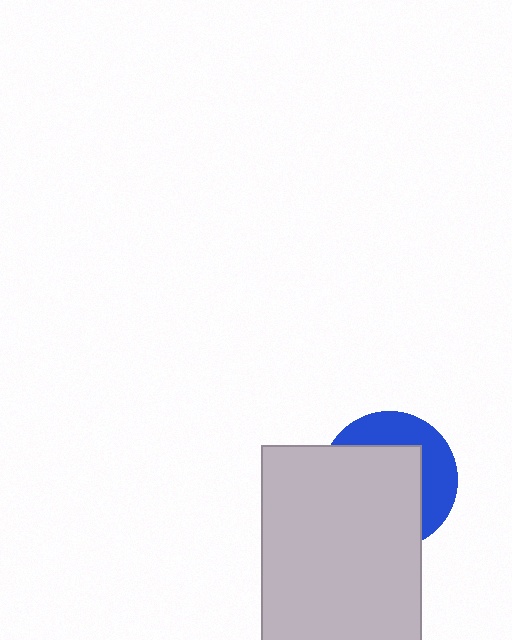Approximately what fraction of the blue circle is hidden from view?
Roughly 62% of the blue circle is hidden behind the light gray rectangle.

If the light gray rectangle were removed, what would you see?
You would see the complete blue circle.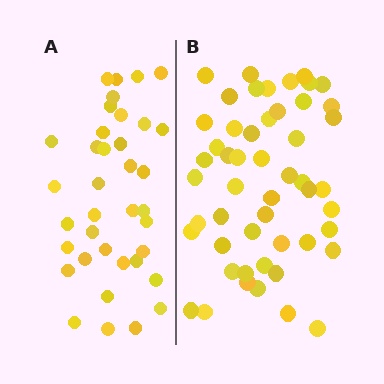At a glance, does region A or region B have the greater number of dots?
Region B (the right region) has more dots.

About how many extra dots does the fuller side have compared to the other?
Region B has approximately 15 more dots than region A.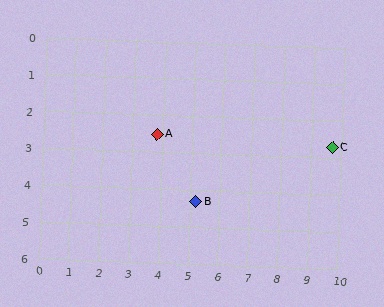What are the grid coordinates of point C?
Point C is at approximately (9.7, 2.7).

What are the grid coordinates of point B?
Point B is at approximately (5.2, 4.3).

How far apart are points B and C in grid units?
Points B and C are about 4.8 grid units apart.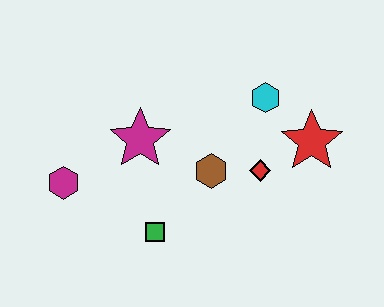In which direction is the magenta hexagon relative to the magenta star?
The magenta hexagon is to the left of the magenta star.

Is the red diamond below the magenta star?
Yes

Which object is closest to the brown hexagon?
The red diamond is closest to the brown hexagon.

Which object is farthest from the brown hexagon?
The magenta hexagon is farthest from the brown hexagon.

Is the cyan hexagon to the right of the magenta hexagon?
Yes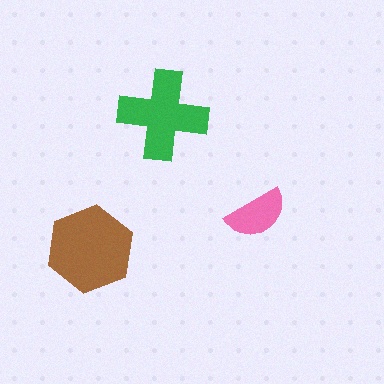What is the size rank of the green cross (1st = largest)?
2nd.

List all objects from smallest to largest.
The pink semicircle, the green cross, the brown hexagon.